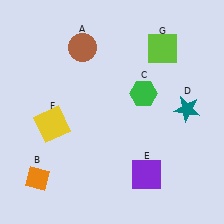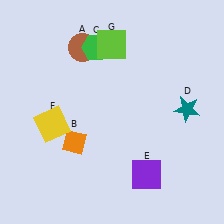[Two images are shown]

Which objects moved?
The objects that moved are: the orange diamond (B), the green hexagon (C), the lime square (G).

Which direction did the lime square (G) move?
The lime square (G) moved left.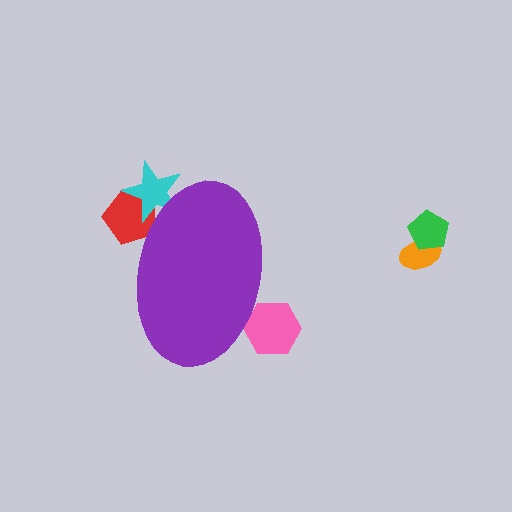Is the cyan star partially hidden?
Yes, the cyan star is partially hidden behind the purple ellipse.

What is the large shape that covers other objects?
A purple ellipse.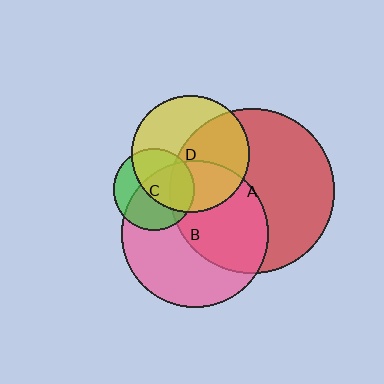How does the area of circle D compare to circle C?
Approximately 2.1 times.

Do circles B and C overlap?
Yes.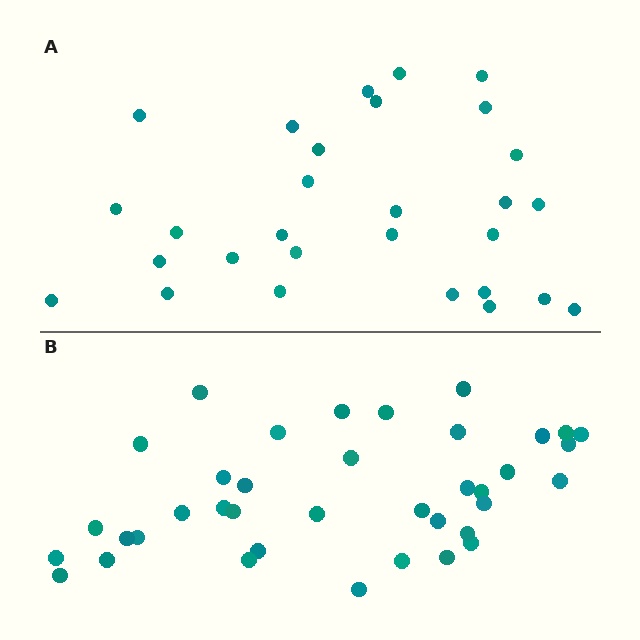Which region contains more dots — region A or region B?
Region B (the bottom region) has more dots.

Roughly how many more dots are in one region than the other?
Region B has roughly 8 or so more dots than region A.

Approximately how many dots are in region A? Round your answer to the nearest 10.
About 30 dots. (The exact count is 29, which rounds to 30.)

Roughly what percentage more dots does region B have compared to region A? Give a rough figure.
About 30% more.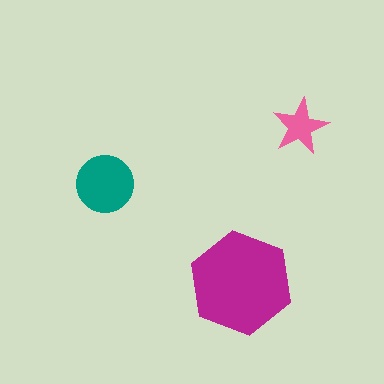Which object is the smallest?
The pink star.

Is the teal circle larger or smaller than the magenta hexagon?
Smaller.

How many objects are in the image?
There are 3 objects in the image.